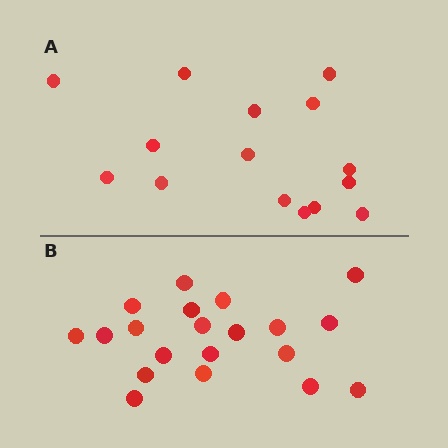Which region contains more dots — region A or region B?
Region B (the bottom region) has more dots.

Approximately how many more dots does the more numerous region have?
Region B has about 5 more dots than region A.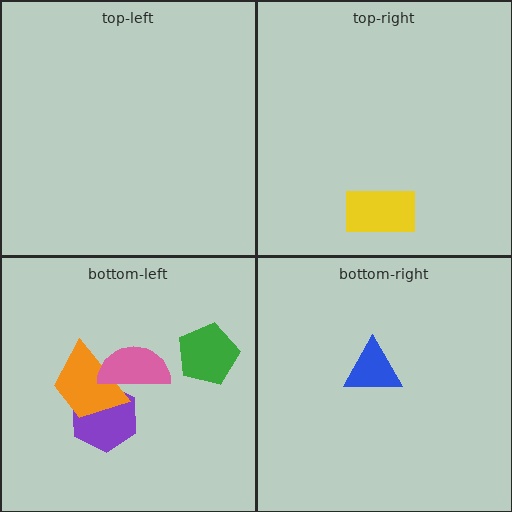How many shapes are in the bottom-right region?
1.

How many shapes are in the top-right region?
1.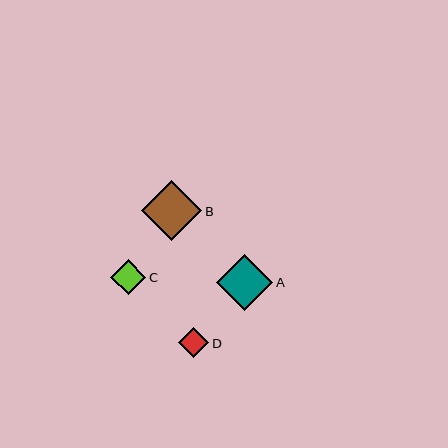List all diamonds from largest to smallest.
From largest to smallest: B, A, C, D.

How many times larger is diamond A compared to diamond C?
Diamond A is approximately 1.6 times the size of diamond C.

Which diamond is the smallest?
Diamond D is the smallest with a size of approximately 31 pixels.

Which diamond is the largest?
Diamond B is the largest with a size of approximately 60 pixels.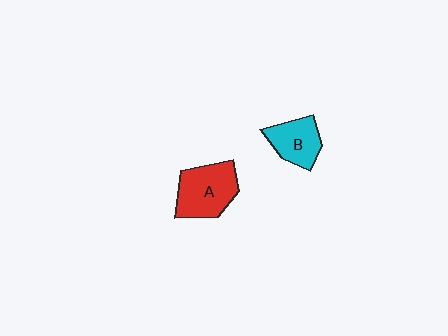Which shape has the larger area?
Shape A (red).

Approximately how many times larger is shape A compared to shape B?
Approximately 1.4 times.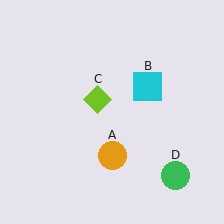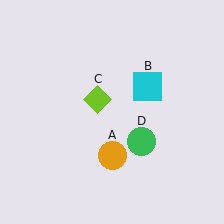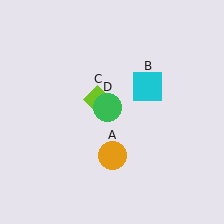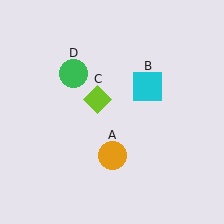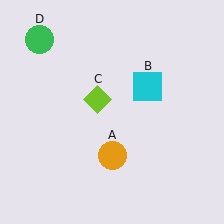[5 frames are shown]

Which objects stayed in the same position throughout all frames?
Orange circle (object A) and cyan square (object B) and lime diamond (object C) remained stationary.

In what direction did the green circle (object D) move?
The green circle (object D) moved up and to the left.